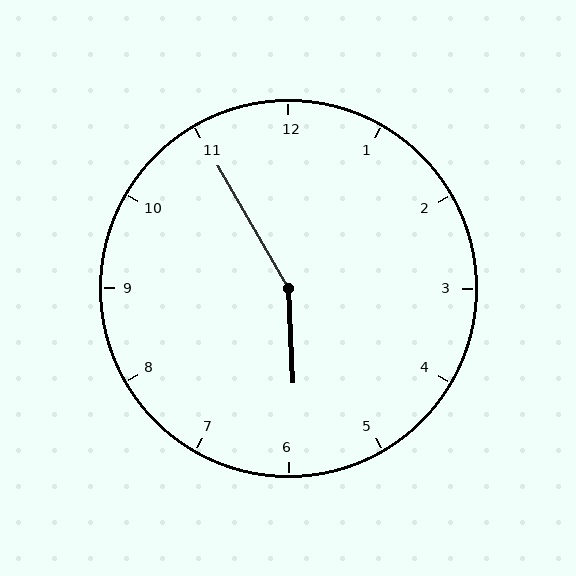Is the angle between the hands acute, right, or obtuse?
It is obtuse.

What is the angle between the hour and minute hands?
Approximately 152 degrees.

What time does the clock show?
5:55.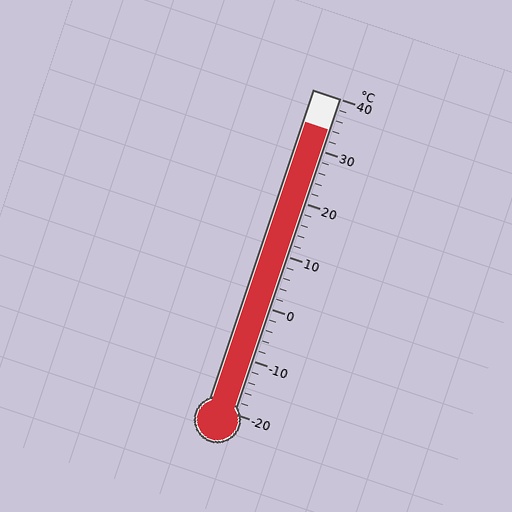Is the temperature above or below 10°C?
The temperature is above 10°C.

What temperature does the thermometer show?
The thermometer shows approximately 34°C.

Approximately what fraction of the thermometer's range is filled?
The thermometer is filled to approximately 90% of its range.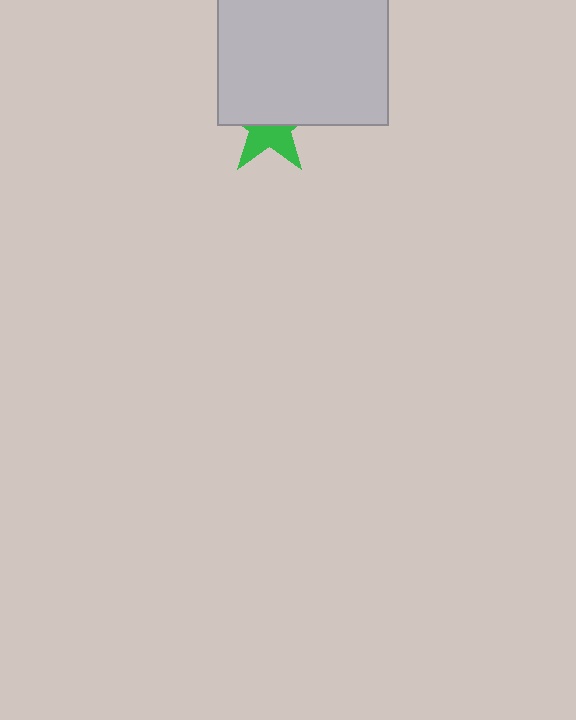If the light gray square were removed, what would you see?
You would see the complete green star.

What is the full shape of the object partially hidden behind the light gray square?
The partially hidden object is a green star.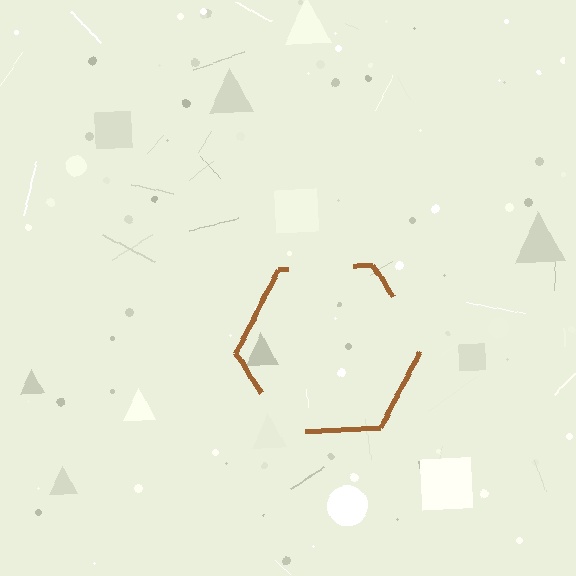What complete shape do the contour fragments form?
The contour fragments form a hexagon.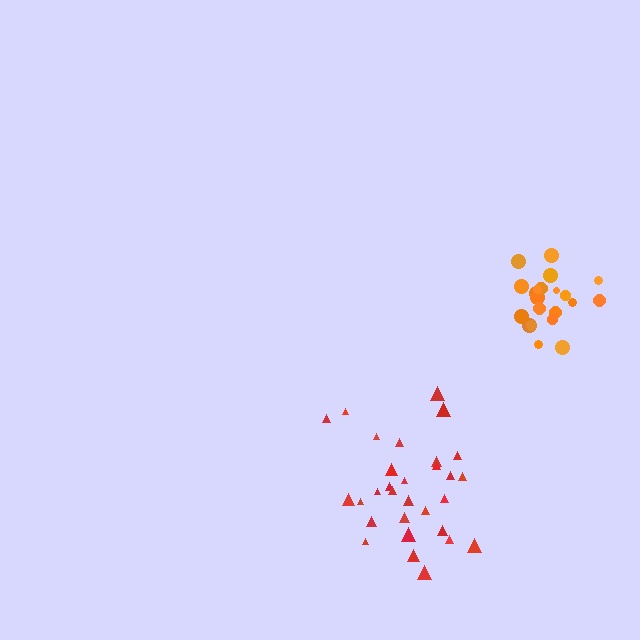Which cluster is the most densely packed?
Orange.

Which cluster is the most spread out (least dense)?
Red.